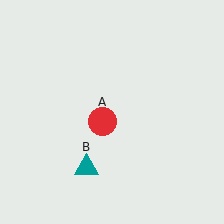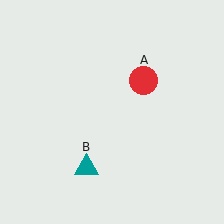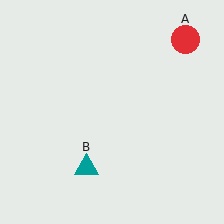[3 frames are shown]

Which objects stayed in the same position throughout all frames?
Teal triangle (object B) remained stationary.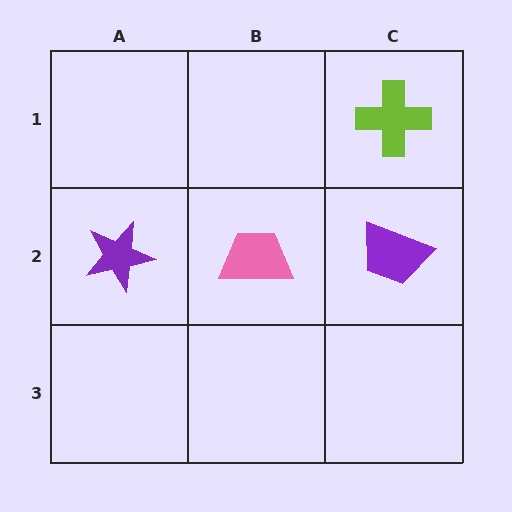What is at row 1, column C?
A lime cross.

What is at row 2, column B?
A pink trapezoid.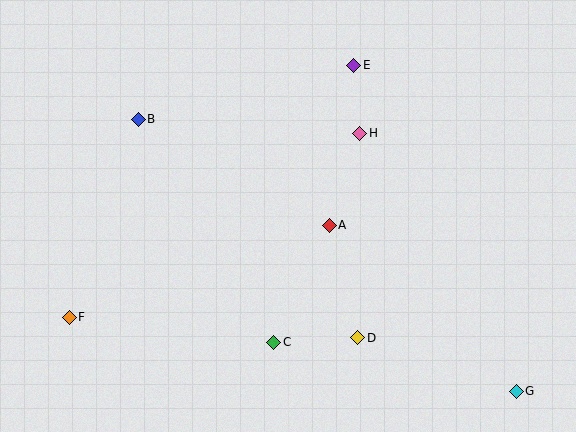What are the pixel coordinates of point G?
Point G is at (516, 391).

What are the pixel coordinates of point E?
Point E is at (353, 65).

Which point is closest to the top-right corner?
Point E is closest to the top-right corner.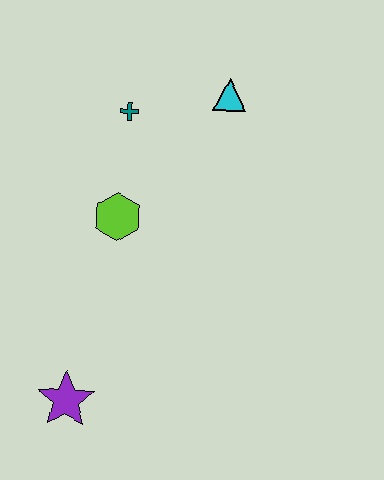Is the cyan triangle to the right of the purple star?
Yes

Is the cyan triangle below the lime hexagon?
No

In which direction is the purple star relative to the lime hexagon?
The purple star is below the lime hexagon.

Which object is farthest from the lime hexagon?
The purple star is farthest from the lime hexagon.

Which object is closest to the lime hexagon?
The teal cross is closest to the lime hexagon.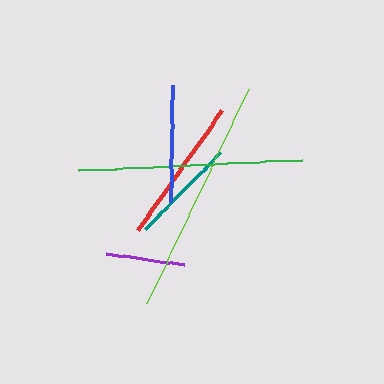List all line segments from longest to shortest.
From longest to shortest: lime, green, red, blue, teal, purple.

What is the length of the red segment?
The red segment is approximately 146 pixels long.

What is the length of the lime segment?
The lime segment is approximately 237 pixels long.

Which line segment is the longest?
The lime line is the longest at approximately 237 pixels.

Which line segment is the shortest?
The purple line is the shortest at approximately 79 pixels.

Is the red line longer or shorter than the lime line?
The lime line is longer than the red line.